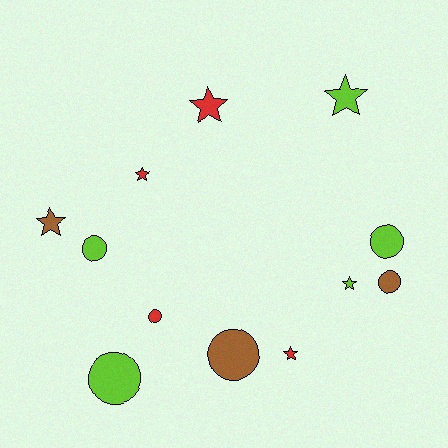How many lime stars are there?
There are 2 lime stars.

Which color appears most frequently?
Lime, with 5 objects.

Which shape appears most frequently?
Star, with 6 objects.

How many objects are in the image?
There are 12 objects.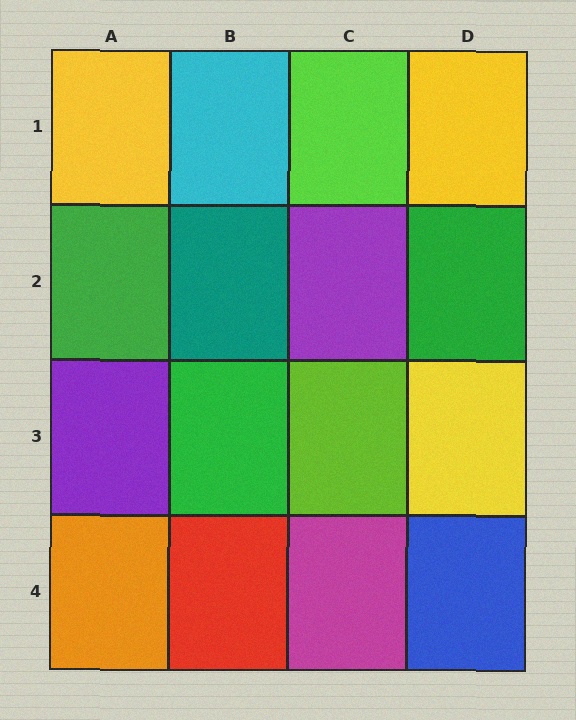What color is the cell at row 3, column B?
Green.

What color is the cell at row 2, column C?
Purple.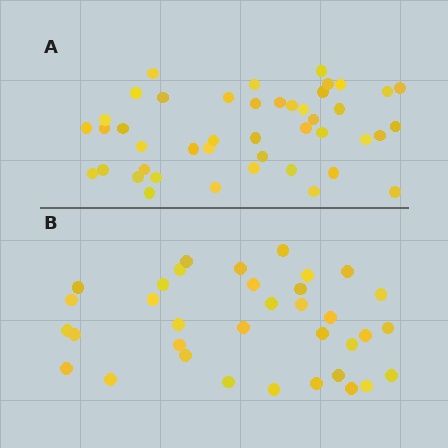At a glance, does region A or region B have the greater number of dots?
Region A (the top region) has more dots.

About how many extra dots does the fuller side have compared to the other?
Region A has roughly 8 or so more dots than region B.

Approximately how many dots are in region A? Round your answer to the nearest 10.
About 40 dots. (The exact count is 44, which rounds to 40.)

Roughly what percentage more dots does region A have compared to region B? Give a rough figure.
About 25% more.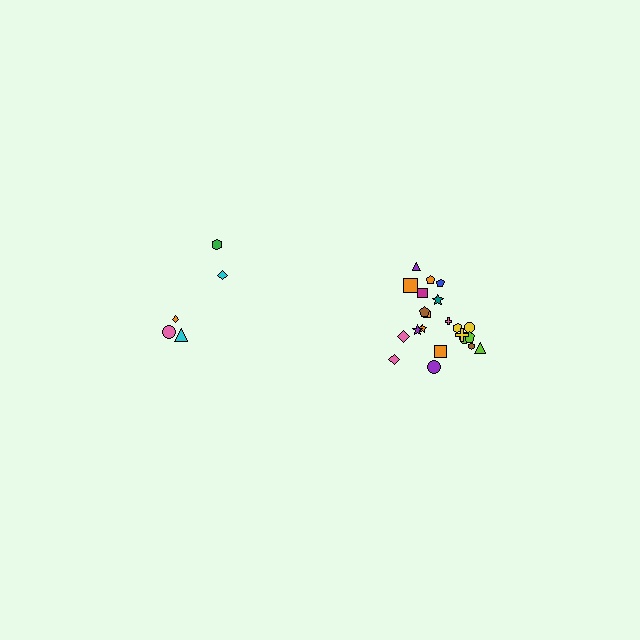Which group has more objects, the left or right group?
The right group.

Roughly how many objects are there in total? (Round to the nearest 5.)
Roughly 25 objects in total.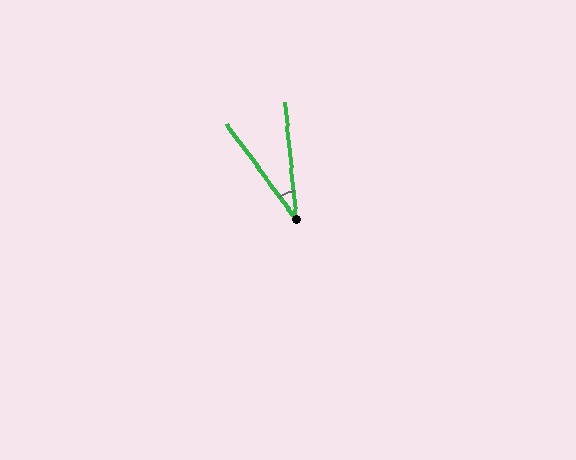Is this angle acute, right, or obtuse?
It is acute.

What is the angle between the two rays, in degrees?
Approximately 30 degrees.